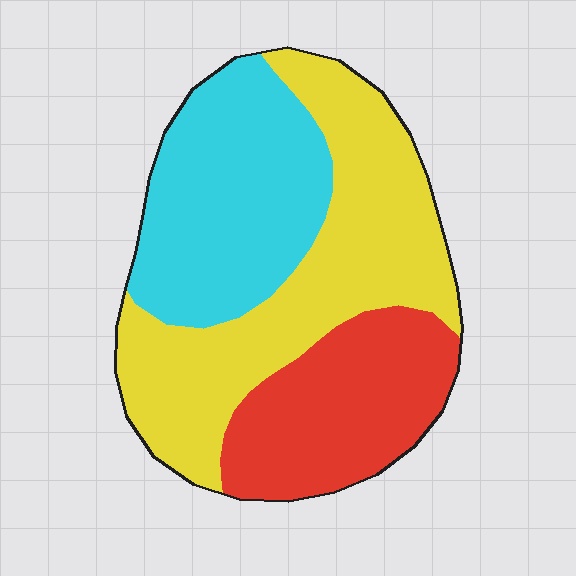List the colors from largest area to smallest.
From largest to smallest: yellow, cyan, red.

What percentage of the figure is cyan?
Cyan takes up between a quarter and a half of the figure.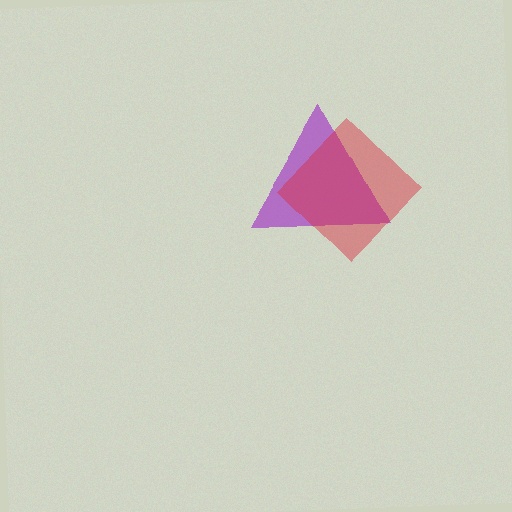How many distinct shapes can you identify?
There are 2 distinct shapes: a purple triangle, a red diamond.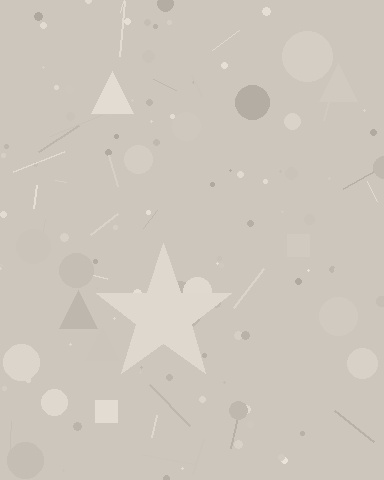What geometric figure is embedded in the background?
A star is embedded in the background.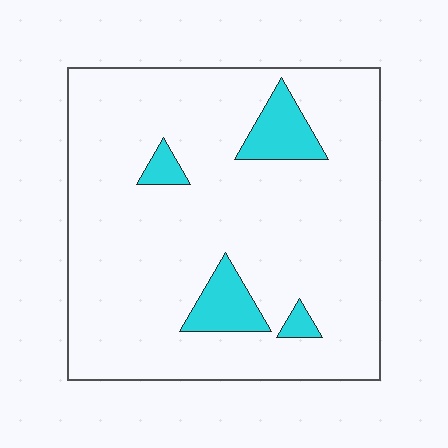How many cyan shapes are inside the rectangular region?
4.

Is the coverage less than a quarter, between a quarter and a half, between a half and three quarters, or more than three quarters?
Less than a quarter.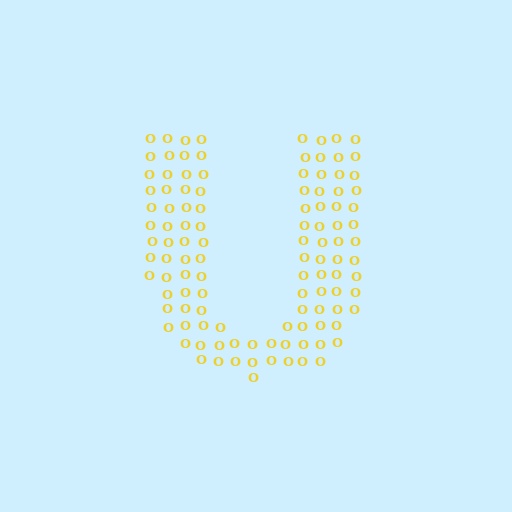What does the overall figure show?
The overall figure shows the letter U.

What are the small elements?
The small elements are letter O's.